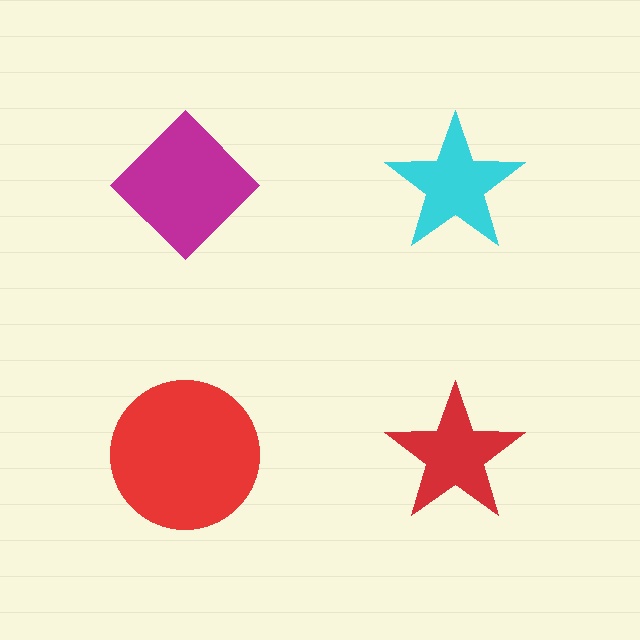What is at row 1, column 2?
A cyan star.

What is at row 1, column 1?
A magenta diamond.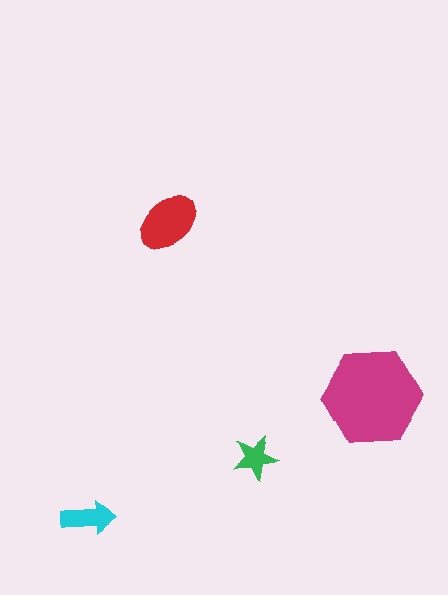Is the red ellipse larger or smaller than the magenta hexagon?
Smaller.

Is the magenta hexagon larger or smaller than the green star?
Larger.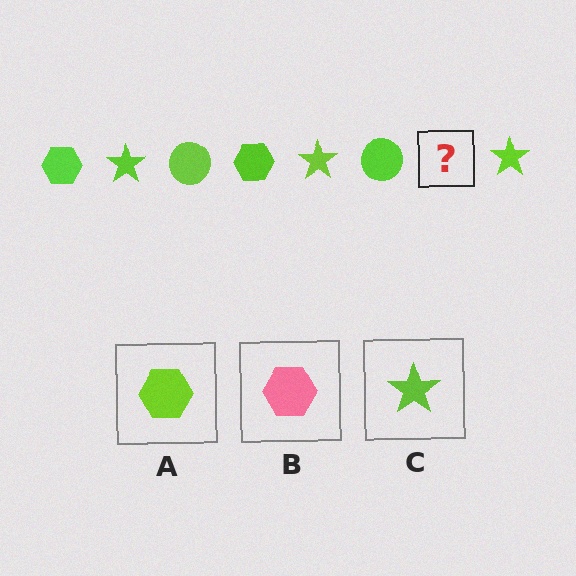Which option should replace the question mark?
Option A.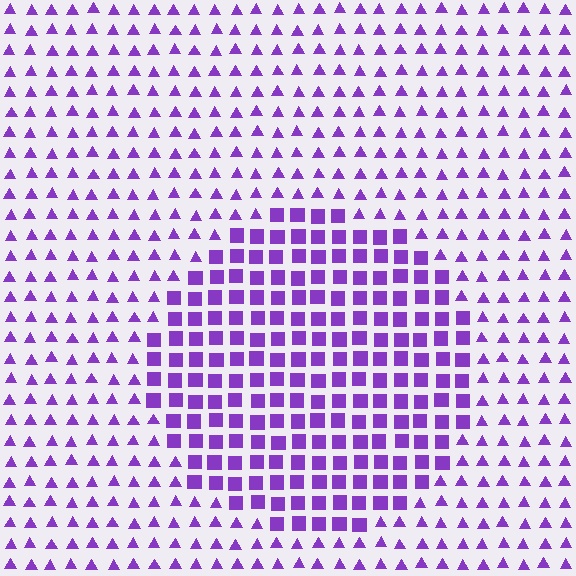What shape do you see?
I see a circle.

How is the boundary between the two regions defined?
The boundary is defined by a change in element shape: squares inside vs. triangles outside. All elements share the same color and spacing.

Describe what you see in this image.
The image is filled with small purple elements arranged in a uniform grid. A circle-shaped region contains squares, while the surrounding area contains triangles. The boundary is defined purely by the change in element shape.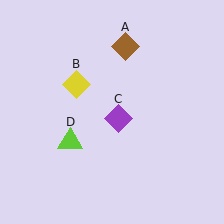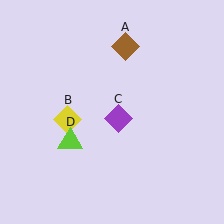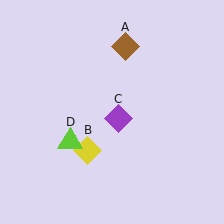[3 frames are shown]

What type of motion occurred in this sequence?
The yellow diamond (object B) rotated counterclockwise around the center of the scene.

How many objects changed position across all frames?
1 object changed position: yellow diamond (object B).